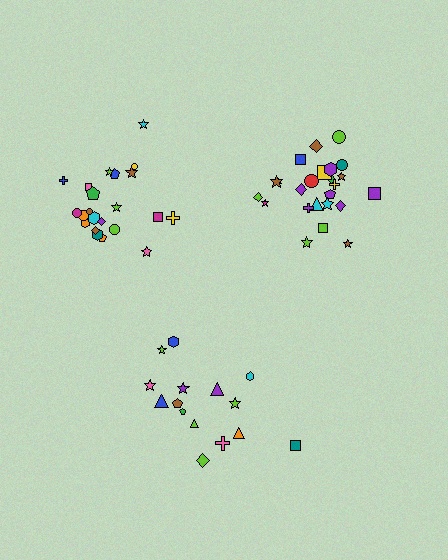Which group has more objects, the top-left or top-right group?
The top-right group.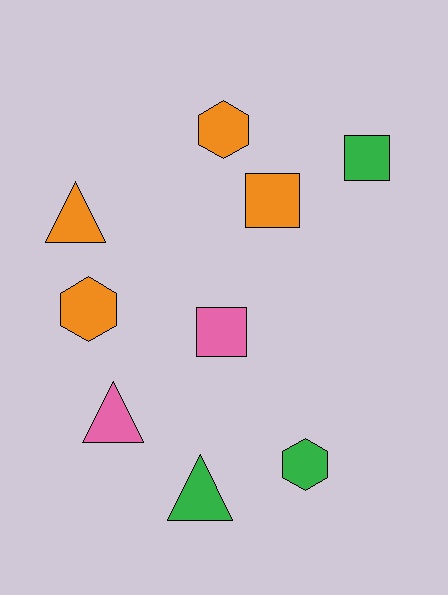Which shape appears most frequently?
Hexagon, with 3 objects.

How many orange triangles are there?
There is 1 orange triangle.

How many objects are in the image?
There are 9 objects.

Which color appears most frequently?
Orange, with 4 objects.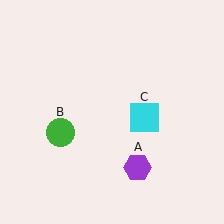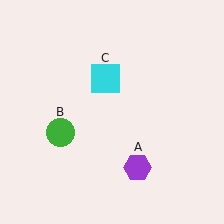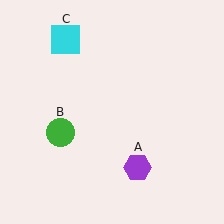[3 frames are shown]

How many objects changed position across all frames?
1 object changed position: cyan square (object C).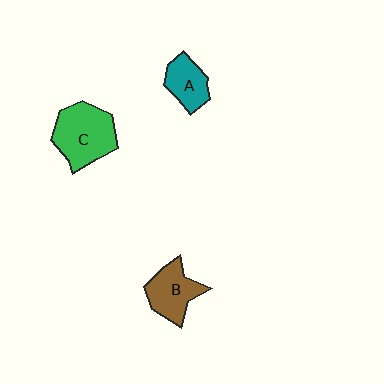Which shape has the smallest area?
Shape A (teal).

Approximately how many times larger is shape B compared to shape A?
Approximately 1.2 times.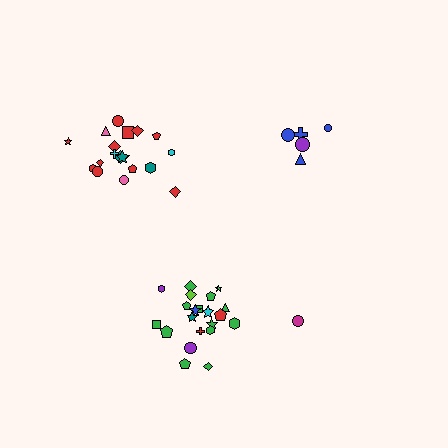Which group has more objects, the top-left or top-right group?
The top-left group.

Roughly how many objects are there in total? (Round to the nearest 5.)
Roughly 45 objects in total.